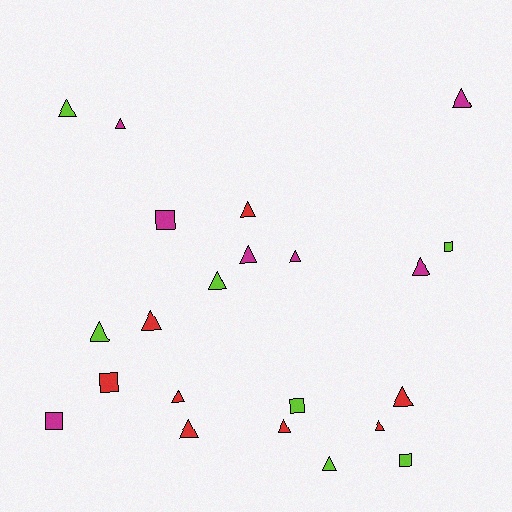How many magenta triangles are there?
There are 5 magenta triangles.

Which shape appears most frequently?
Triangle, with 16 objects.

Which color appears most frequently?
Red, with 8 objects.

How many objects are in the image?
There are 22 objects.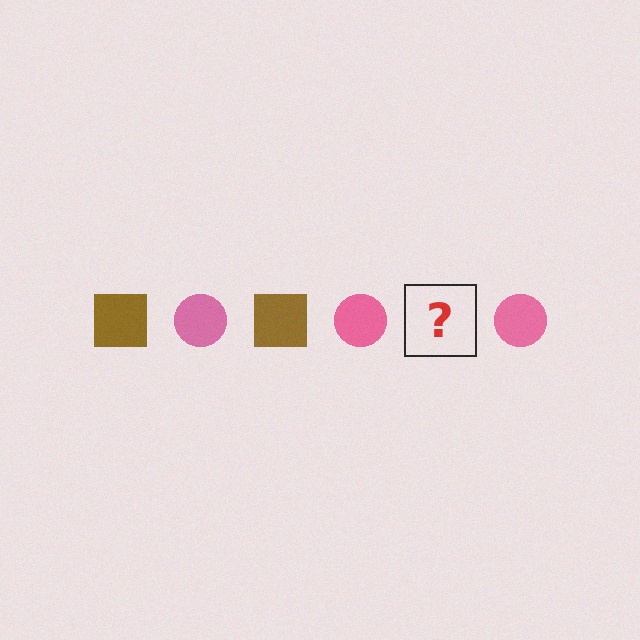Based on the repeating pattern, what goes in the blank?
The blank should be a brown square.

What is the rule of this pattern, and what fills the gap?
The rule is that the pattern alternates between brown square and pink circle. The gap should be filled with a brown square.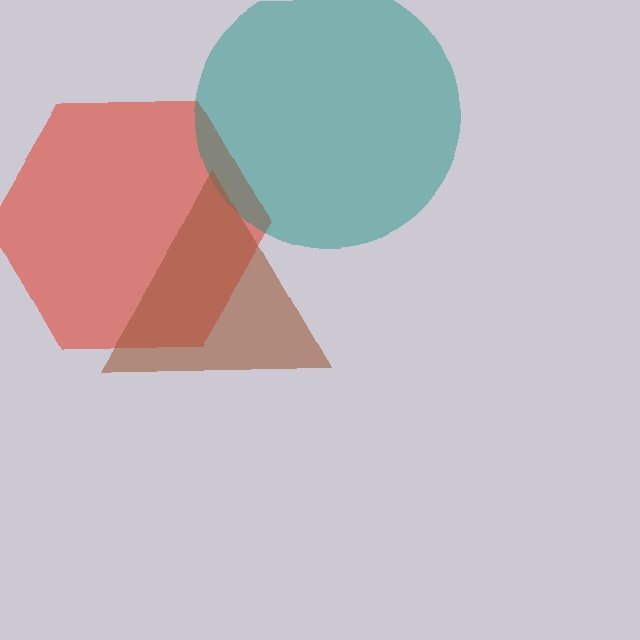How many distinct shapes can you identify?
There are 3 distinct shapes: a red hexagon, a teal circle, a brown triangle.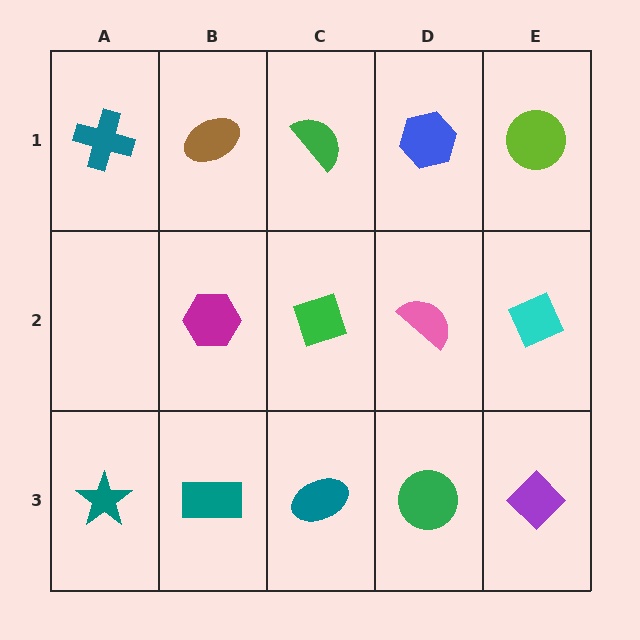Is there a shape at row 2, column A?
No, that cell is empty.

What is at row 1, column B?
A brown ellipse.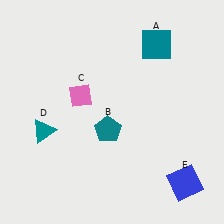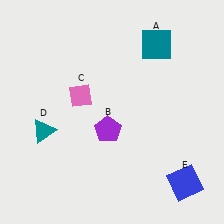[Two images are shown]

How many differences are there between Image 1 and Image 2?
There is 1 difference between the two images.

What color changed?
The pentagon (B) changed from teal in Image 1 to purple in Image 2.